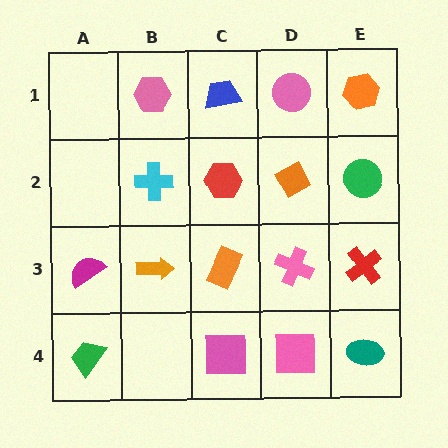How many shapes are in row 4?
4 shapes.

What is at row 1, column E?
An orange hexagon.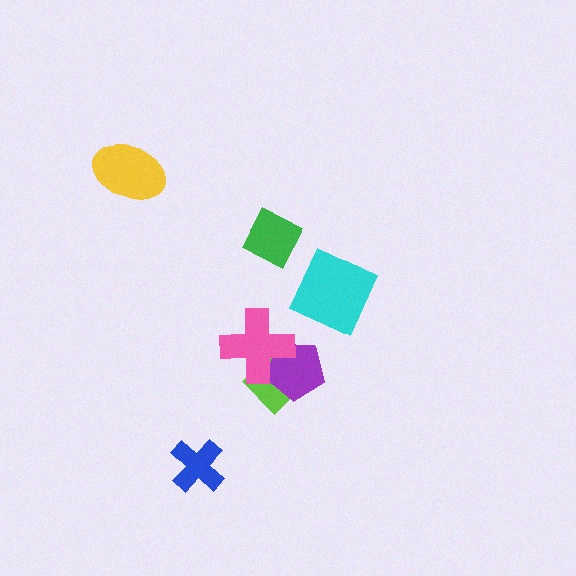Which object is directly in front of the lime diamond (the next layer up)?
The purple pentagon is directly in front of the lime diamond.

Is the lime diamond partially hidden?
Yes, it is partially covered by another shape.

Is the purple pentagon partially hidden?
Yes, it is partially covered by another shape.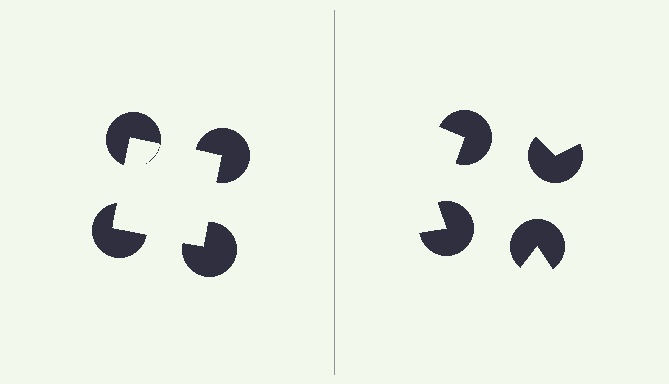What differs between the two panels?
The pac-man discs are positioned identically on both sides; only the wedge orientations differ. On the left they align to a square; on the right they are misaligned.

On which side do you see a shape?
An illusory square appears on the left side. On the right side the wedge cuts are rotated, so no coherent shape forms.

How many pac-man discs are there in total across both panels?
8 — 4 on each side.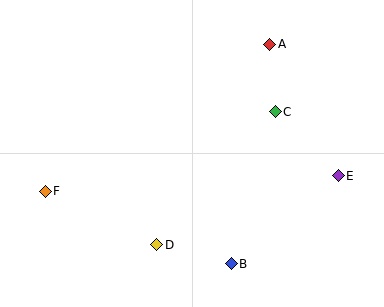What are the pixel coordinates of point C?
Point C is at (275, 112).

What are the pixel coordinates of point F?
Point F is at (45, 191).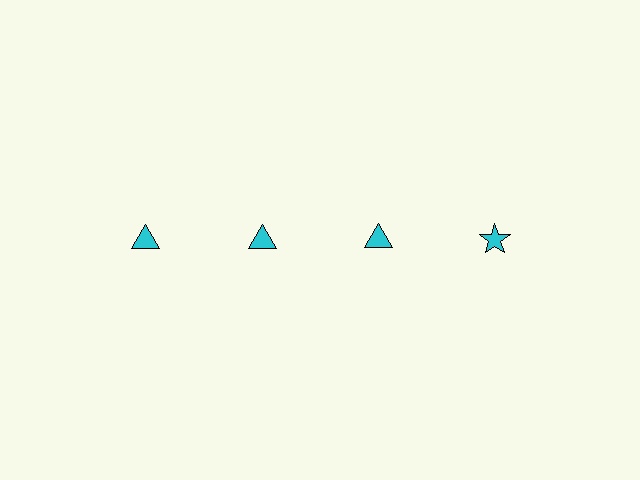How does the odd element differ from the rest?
It has a different shape: star instead of triangle.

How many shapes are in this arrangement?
There are 4 shapes arranged in a grid pattern.